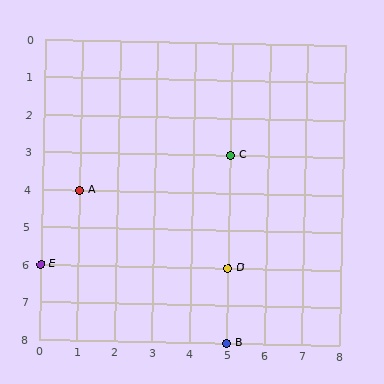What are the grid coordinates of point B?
Point B is at grid coordinates (5, 8).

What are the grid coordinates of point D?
Point D is at grid coordinates (5, 6).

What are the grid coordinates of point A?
Point A is at grid coordinates (1, 4).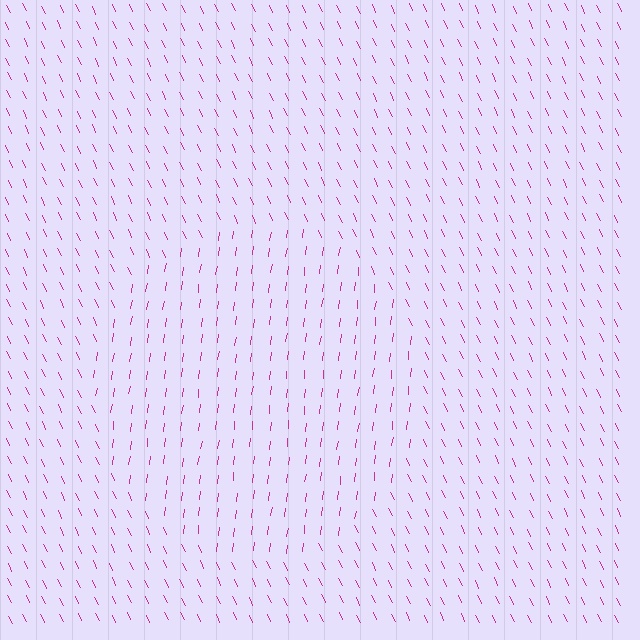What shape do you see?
I see a circle.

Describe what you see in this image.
The image is filled with small magenta line segments. A circle region in the image has lines oriented differently from the surrounding lines, creating a visible texture boundary.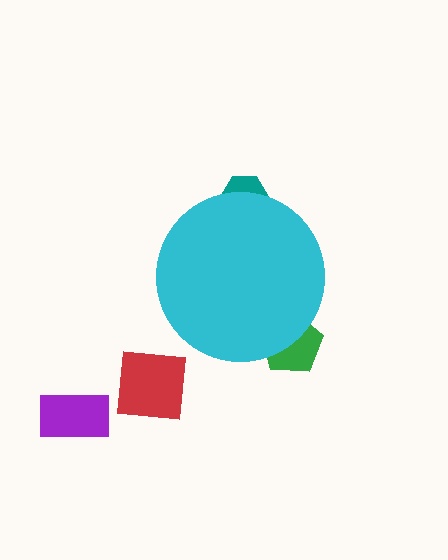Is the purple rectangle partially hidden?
No, the purple rectangle is fully visible.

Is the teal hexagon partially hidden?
Yes, the teal hexagon is partially hidden behind the cyan circle.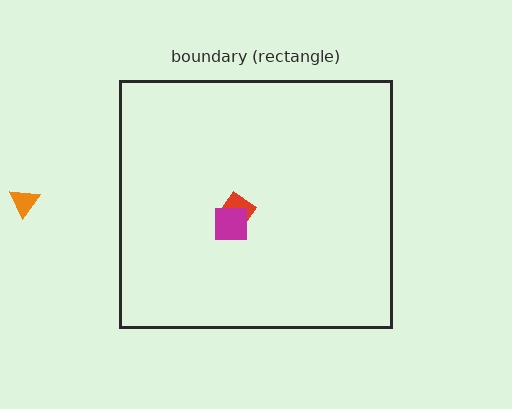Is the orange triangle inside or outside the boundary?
Outside.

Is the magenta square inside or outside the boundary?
Inside.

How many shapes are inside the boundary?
2 inside, 1 outside.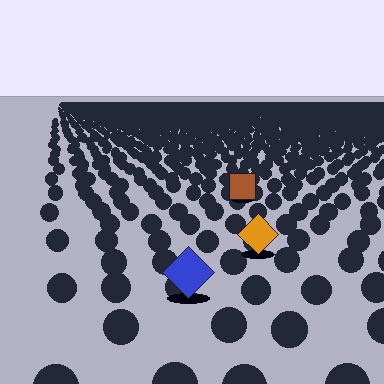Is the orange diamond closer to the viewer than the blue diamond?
No. The blue diamond is closer — you can tell from the texture gradient: the ground texture is coarser near it.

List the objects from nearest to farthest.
From nearest to farthest: the blue diamond, the orange diamond, the brown square.